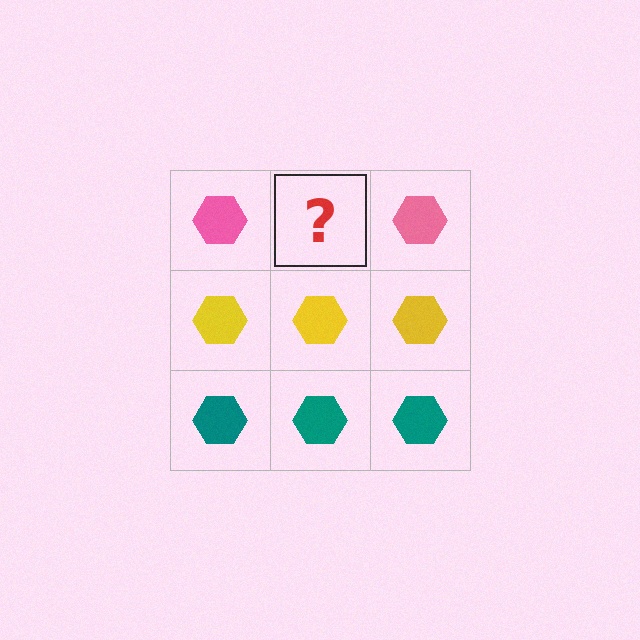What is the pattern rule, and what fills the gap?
The rule is that each row has a consistent color. The gap should be filled with a pink hexagon.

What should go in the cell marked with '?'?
The missing cell should contain a pink hexagon.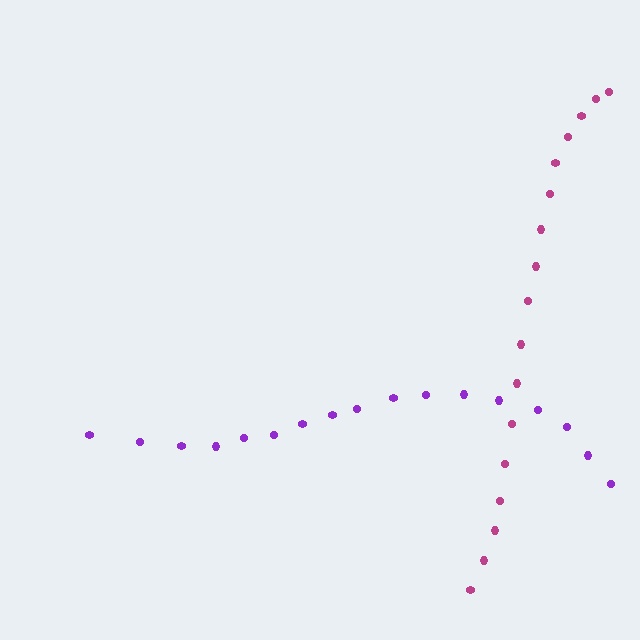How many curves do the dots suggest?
There are 2 distinct paths.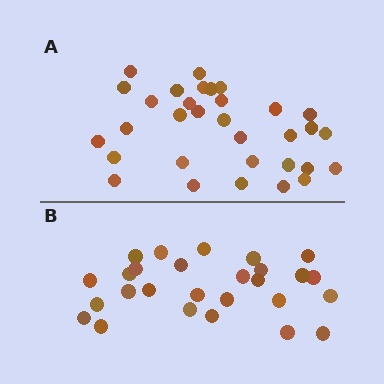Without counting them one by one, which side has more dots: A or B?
Region A (the top region) has more dots.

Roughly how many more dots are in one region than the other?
Region A has about 5 more dots than region B.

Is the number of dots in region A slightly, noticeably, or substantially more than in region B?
Region A has only slightly more — the two regions are fairly close. The ratio is roughly 1.2 to 1.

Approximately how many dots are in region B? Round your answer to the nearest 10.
About 30 dots. (The exact count is 27, which rounds to 30.)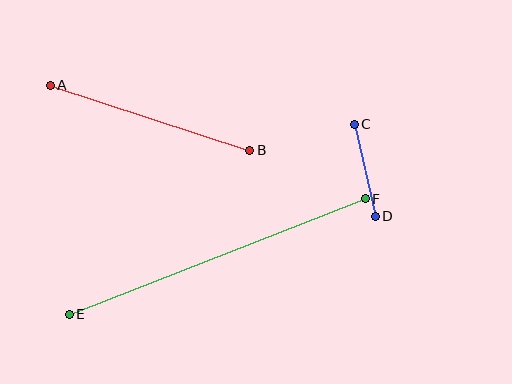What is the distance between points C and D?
The distance is approximately 94 pixels.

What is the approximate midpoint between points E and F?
The midpoint is at approximately (217, 257) pixels.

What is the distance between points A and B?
The distance is approximately 210 pixels.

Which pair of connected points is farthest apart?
Points E and F are farthest apart.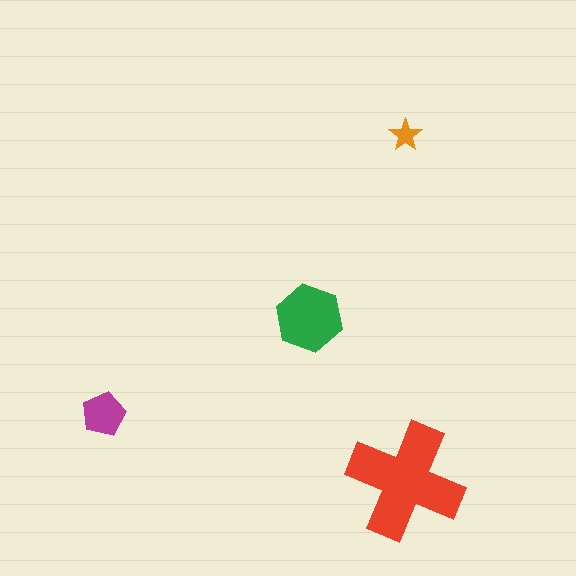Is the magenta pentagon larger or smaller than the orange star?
Larger.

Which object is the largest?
The red cross.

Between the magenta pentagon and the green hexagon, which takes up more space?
The green hexagon.